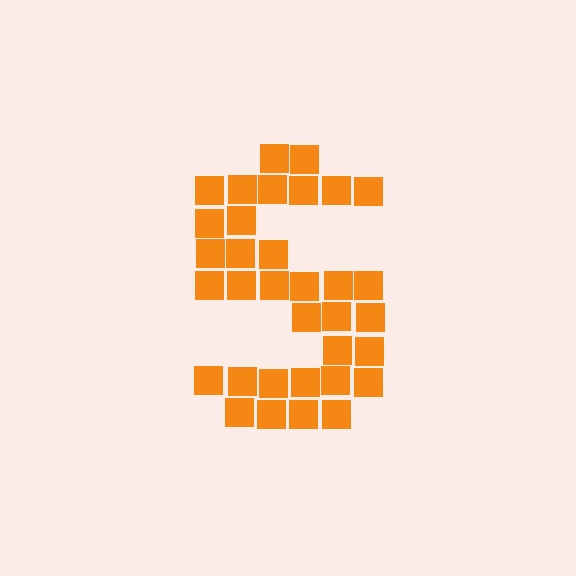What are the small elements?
The small elements are squares.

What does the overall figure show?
The overall figure shows the letter S.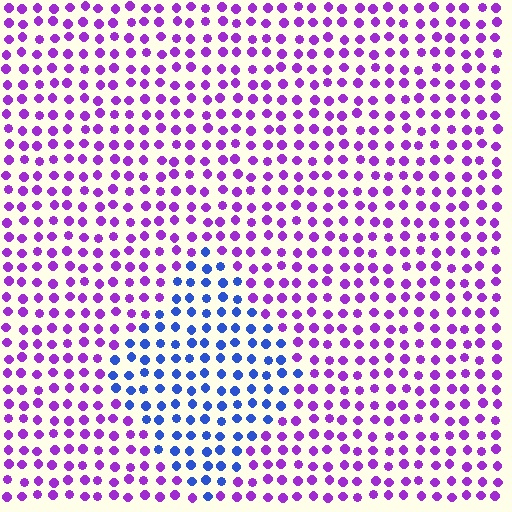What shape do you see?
I see a diamond.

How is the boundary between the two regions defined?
The boundary is defined purely by a slight shift in hue (about 57 degrees). Spacing, size, and orientation are identical on both sides.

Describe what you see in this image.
The image is filled with small purple elements in a uniform arrangement. A diamond-shaped region is visible where the elements are tinted to a slightly different hue, forming a subtle color boundary.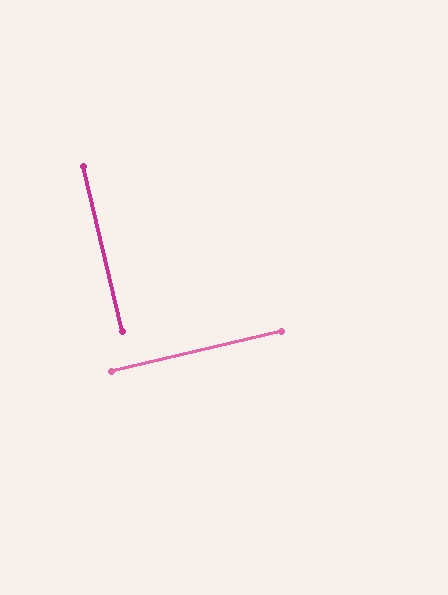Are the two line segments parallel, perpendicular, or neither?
Perpendicular — they meet at approximately 90°.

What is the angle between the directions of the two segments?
Approximately 90 degrees.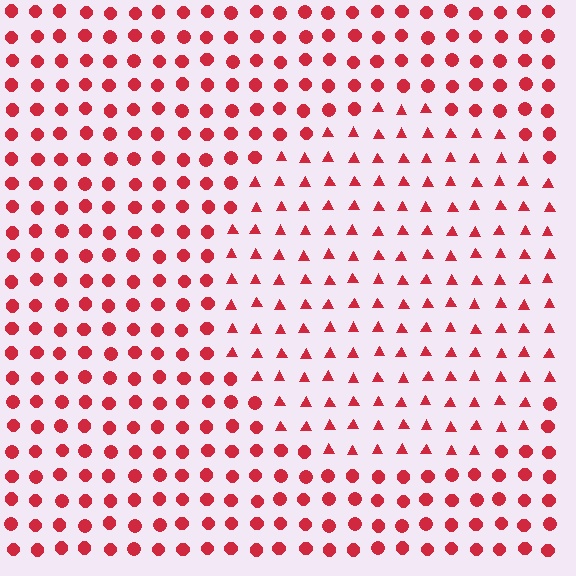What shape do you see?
I see a circle.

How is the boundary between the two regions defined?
The boundary is defined by a change in element shape: triangles inside vs. circles outside. All elements share the same color and spacing.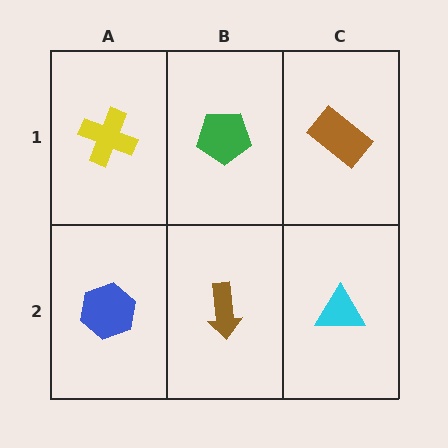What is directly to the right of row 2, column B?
A cyan triangle.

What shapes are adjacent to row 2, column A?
A yellow cross (row 1, column A), a brown arrow (row 2, column B).